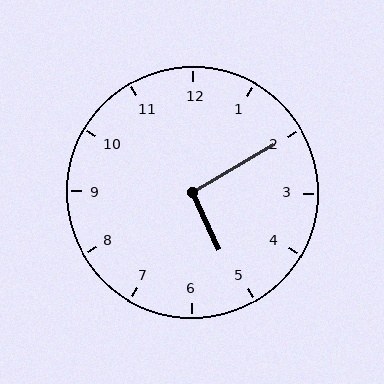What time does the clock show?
5:10.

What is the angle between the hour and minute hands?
Approximately 95 degrees.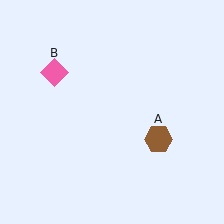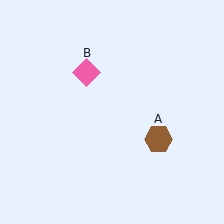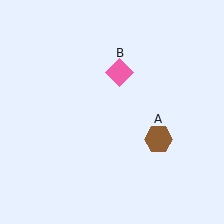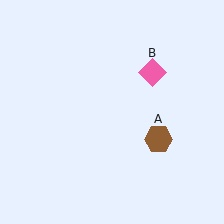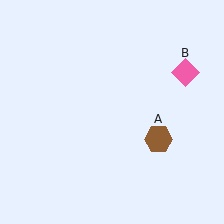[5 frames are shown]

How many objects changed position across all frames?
1 object changed position: pink diamond (object B).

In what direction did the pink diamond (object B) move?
The pink diamond (object B) moved right.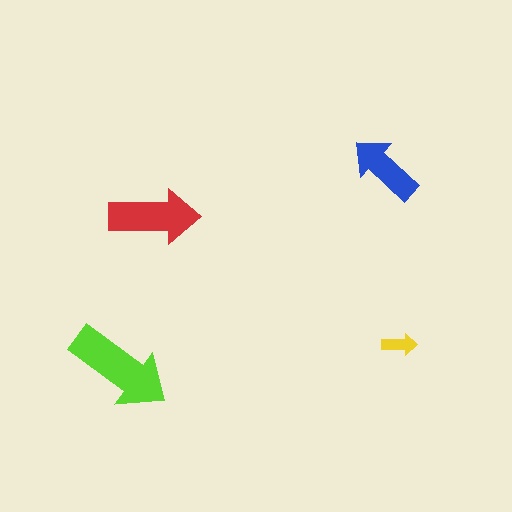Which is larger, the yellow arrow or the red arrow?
The red one.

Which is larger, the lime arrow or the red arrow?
The lime one.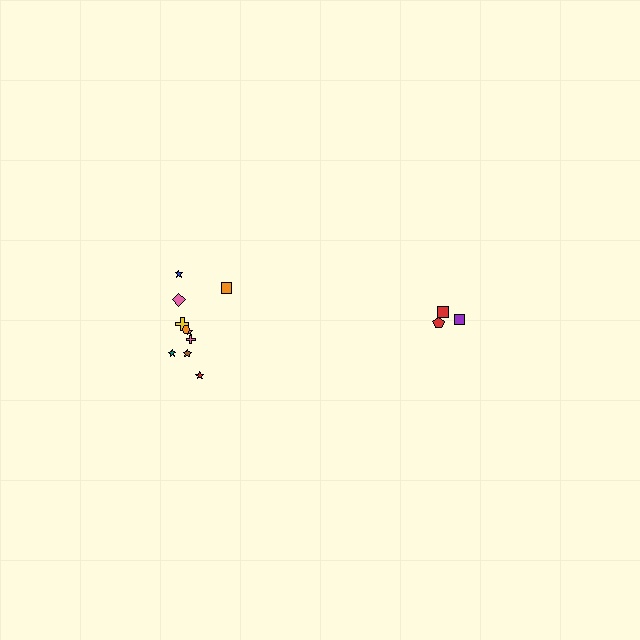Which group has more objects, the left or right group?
The left group.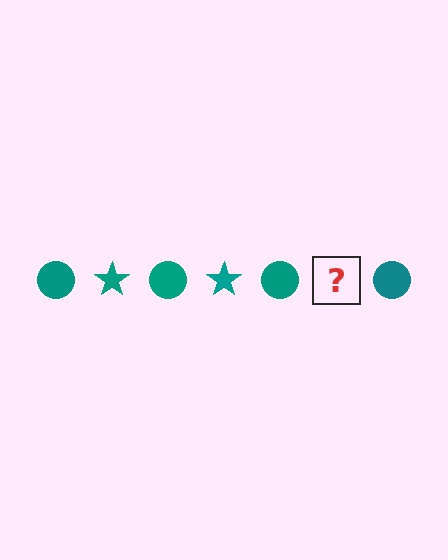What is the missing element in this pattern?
The missing element is a teal star.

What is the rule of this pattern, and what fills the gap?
The rule is that the pattern cycles through circle, star shapes in teal. The gap should be filled with a teal star.